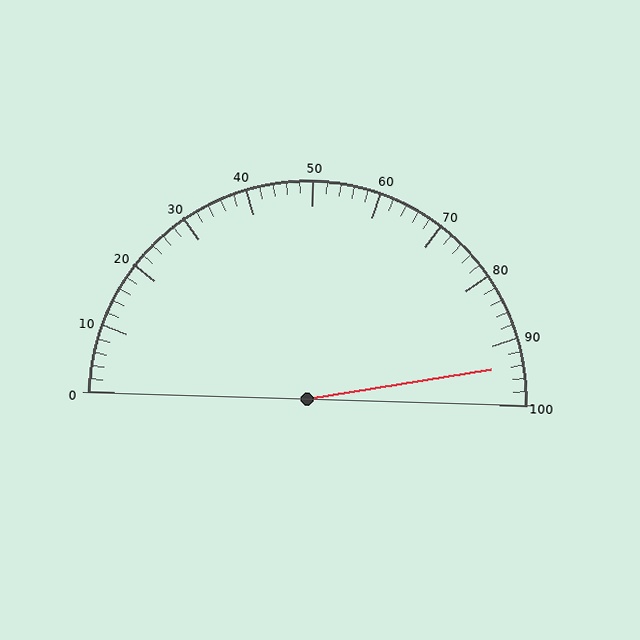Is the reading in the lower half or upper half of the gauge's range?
The reading is in the upper half of the range (0 to 100).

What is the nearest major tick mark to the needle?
The nearest major tick mark is 90.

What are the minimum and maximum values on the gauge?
The gauge ranges from 0 to 100.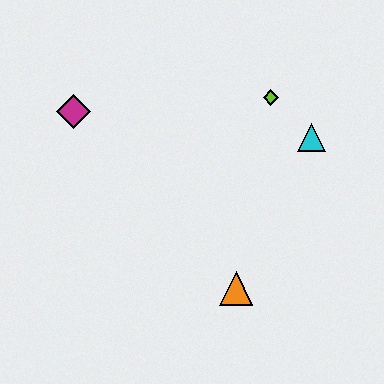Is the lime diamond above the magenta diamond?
Yes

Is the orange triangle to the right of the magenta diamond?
Yes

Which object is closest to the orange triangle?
The cyan triangle is closest to the orange triangle.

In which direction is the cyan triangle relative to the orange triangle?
The cyan triangle is above the orange triangle.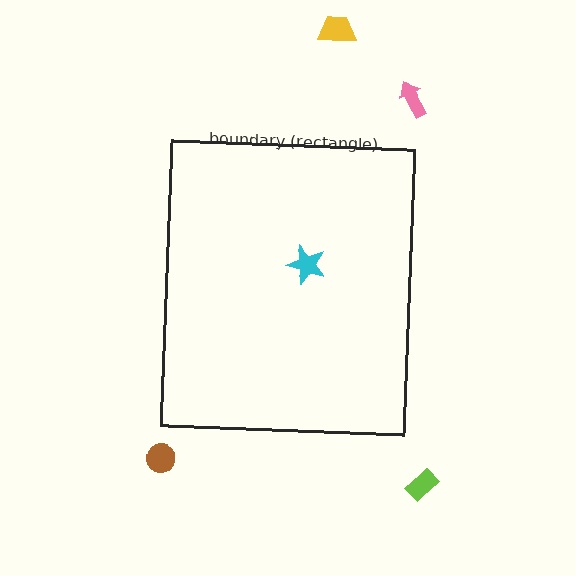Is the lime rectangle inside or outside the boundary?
Outside.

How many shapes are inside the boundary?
1 inside, 4 outside.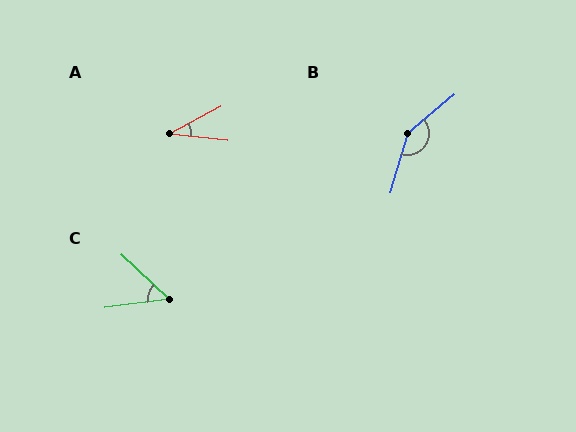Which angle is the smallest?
A, at approximately 34 degrees.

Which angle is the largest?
B, at approximately 146 degrees.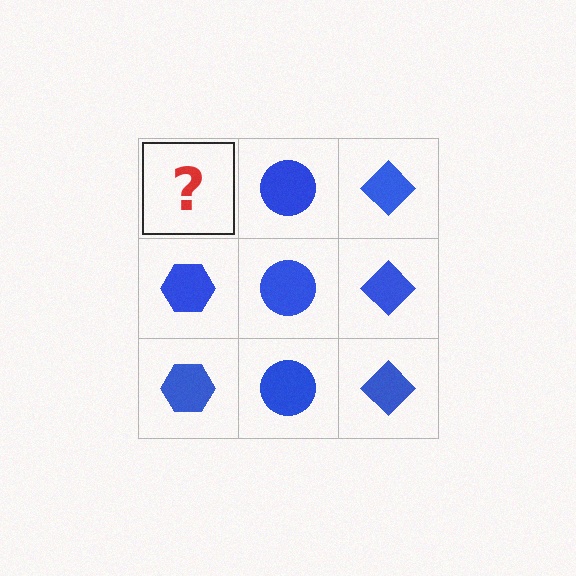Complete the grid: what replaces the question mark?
The question mark should be replaced with a blue hexagon.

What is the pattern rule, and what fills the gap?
The rule is that each column has a consistent shape. The gap should be filled with a blue hexagon.